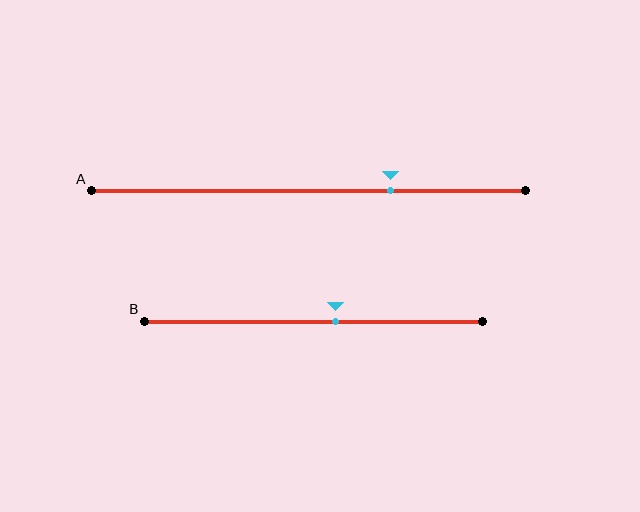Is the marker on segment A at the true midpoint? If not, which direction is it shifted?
No, the marker on segment A is shifted to the right by about 19% of the segment length.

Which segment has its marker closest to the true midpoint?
Segment B has its marker closest to the true midpoint.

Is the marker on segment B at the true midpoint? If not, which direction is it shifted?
No, the marker on segment B is shifted to the right by about 6% of the segment length.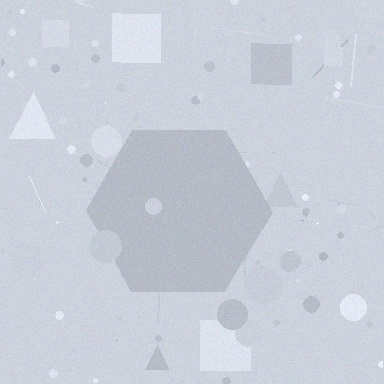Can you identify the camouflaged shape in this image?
The camouflaged shape is a hexagon.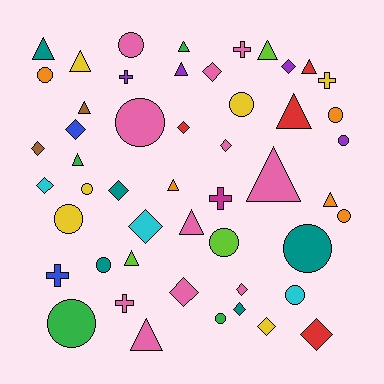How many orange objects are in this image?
There are 5 orange objects.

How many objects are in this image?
There are 50 objects.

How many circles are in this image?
There are 15 circles.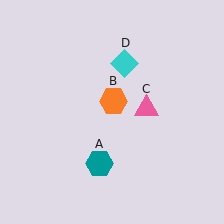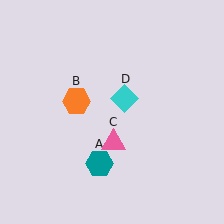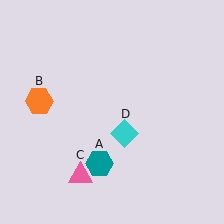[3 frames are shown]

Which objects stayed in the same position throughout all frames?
Teal hexagon (object A) remained stationary.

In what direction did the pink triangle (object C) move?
The pink triangle (object C) moved down and to the left.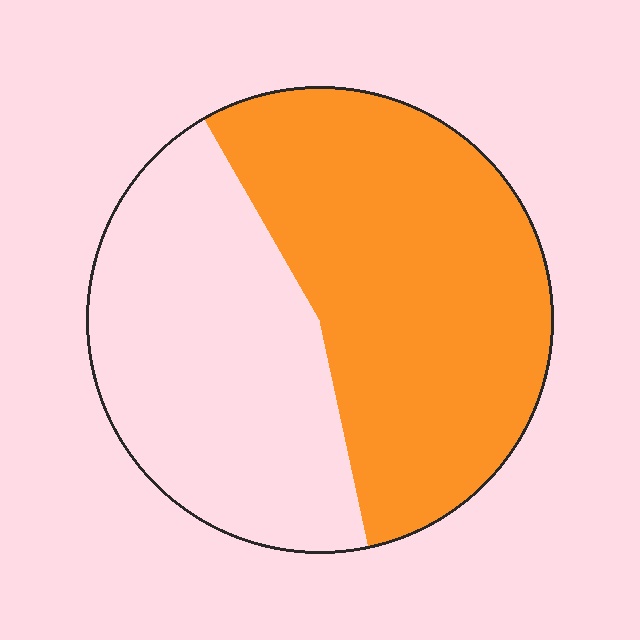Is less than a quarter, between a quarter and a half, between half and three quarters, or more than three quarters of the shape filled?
Between half and three quarters.